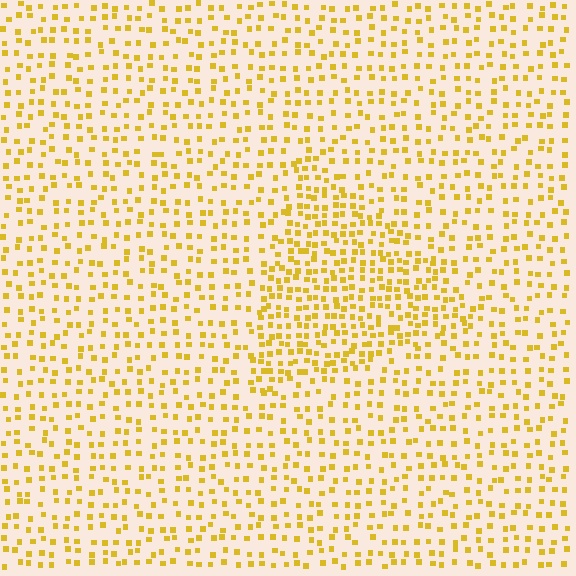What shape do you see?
I see a triangle.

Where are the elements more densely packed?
The elements are more densely packed inside the triangle boundary.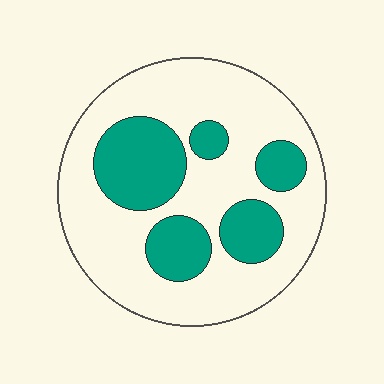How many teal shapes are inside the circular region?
5.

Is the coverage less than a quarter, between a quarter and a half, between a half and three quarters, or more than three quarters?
Between a quarter and a half.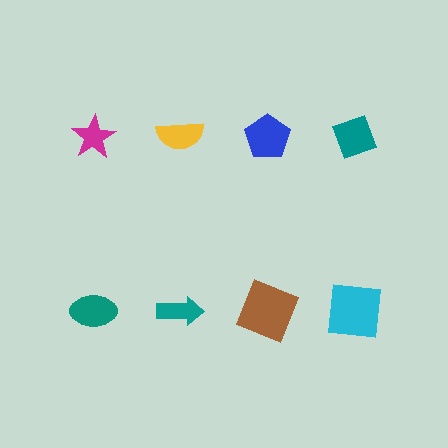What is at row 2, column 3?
A brown square.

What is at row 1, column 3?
A blue pentagon.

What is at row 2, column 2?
A teal arrow.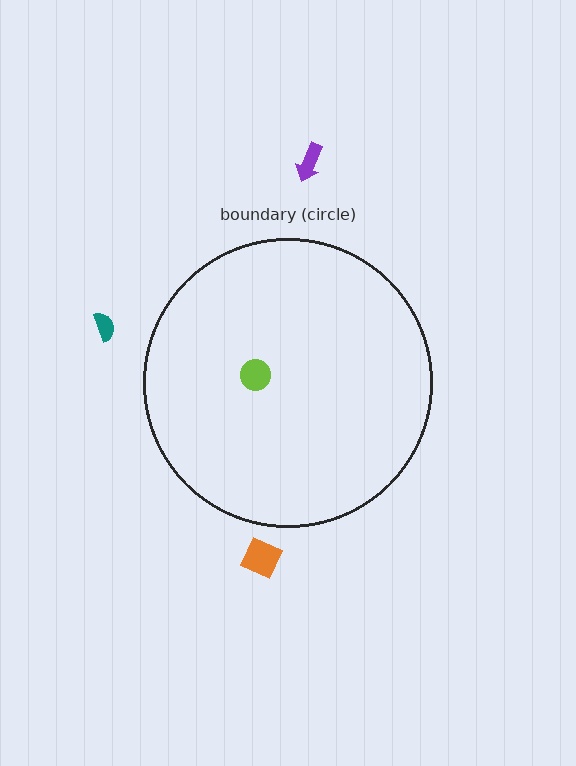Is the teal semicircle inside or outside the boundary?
Outside.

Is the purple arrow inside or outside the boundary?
Outside.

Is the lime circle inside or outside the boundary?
Inside.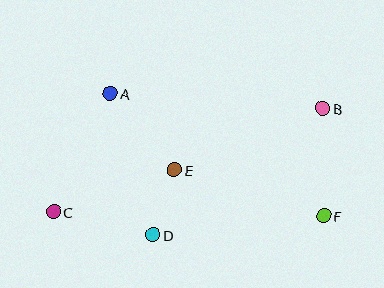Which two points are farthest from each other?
Points B and C are farthest from each other.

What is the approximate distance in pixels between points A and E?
The distance between A and E is approximately 100 pixels.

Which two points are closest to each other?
Points D and E are closest to each other.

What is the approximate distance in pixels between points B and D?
The distance between B and D is approximately 211 pixels.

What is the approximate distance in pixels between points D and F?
The distance between D and F is approximately 172 pixels.